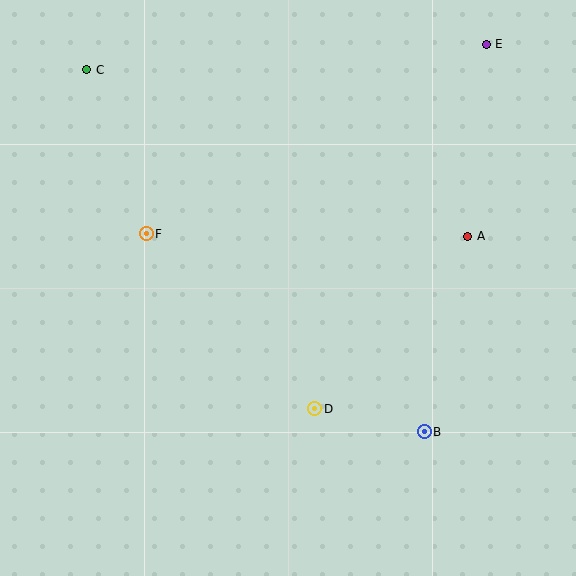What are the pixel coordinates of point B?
Point B is at (424, 432).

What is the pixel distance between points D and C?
The distance between D and C is 409 pixels.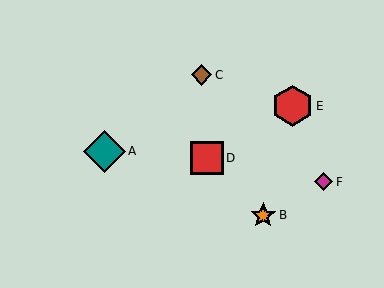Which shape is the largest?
The teal diamond (labeled A) is the largest.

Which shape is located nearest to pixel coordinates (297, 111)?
The red hexagon (labeled E) at (292, 106) is nearest to that location.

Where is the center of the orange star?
The center of the orange star is at (263, 215).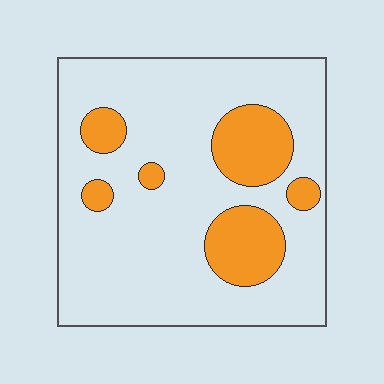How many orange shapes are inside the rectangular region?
6.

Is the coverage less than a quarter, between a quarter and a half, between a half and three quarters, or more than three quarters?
Less than a quarter.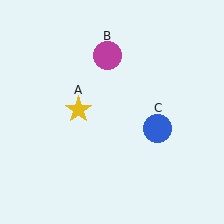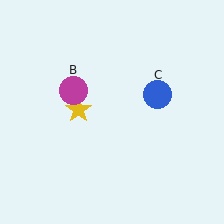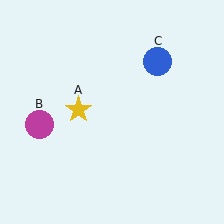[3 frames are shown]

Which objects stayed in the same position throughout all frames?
Yellow star (object A) remained stationary.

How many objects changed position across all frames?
2 objects changed position: magenta circle (object B), blue circle (object C).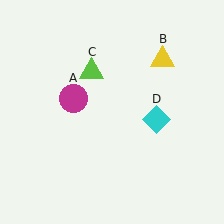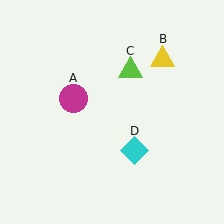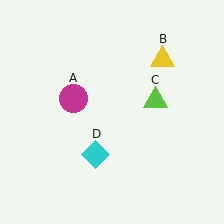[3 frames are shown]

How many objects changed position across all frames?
2 objects changed position: lime triangle (object C), cyan diamond (object D).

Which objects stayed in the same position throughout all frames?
Magenta circle (object A) and yellow triangle (object B) remained stationary.